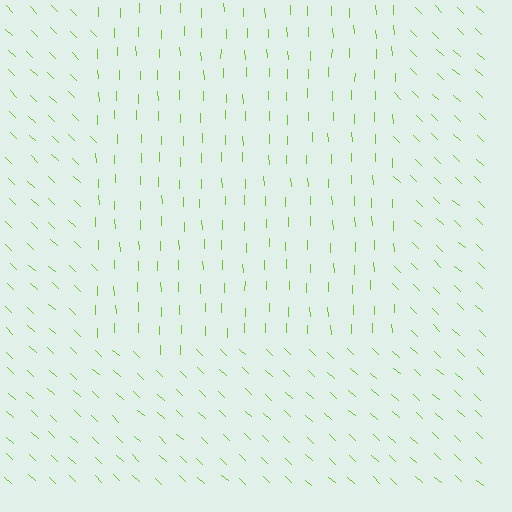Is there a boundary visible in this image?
Yes, there is a texture boundary formed by a change in line orientation.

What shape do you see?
I see a rectangle.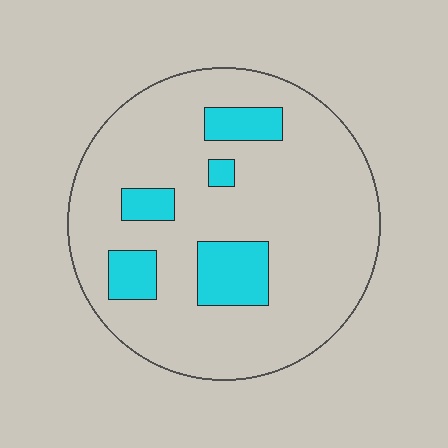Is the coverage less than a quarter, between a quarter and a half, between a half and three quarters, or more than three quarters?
Less than a quarter.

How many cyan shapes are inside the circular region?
5.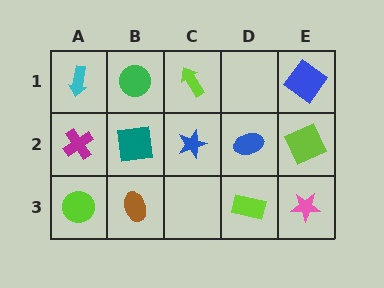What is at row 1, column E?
A blue diamond.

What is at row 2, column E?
A lime square.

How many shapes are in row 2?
5 shapes.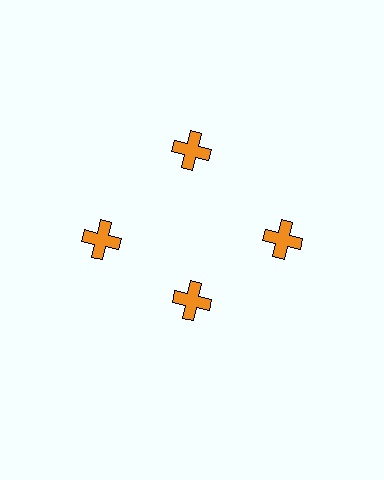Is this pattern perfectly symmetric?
No. The 4 orange crosses are arranged in a ring, but one element near the 6 o'clock position is pulled inward toward the center, breaking the 4-fold rotational symmetry.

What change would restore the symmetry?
The symmetry would be restored by moving it outward, back onto the ring so that all 4 crosses sit at equal angles and equal distance from the center.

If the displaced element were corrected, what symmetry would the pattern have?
It would have 4-fold rotational symmetry — the pattern would map onto itself every 90 degrees.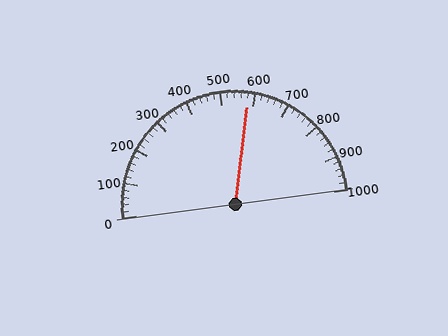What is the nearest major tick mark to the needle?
The nearest major tick mark is 600.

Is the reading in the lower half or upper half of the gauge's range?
The reading is in the upper half of the range (0 to 1000).